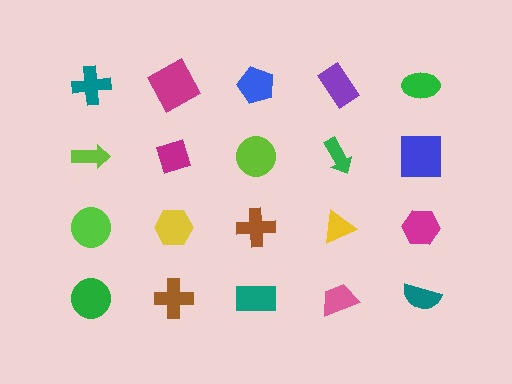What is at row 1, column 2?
A magenta square.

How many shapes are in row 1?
5 shapes.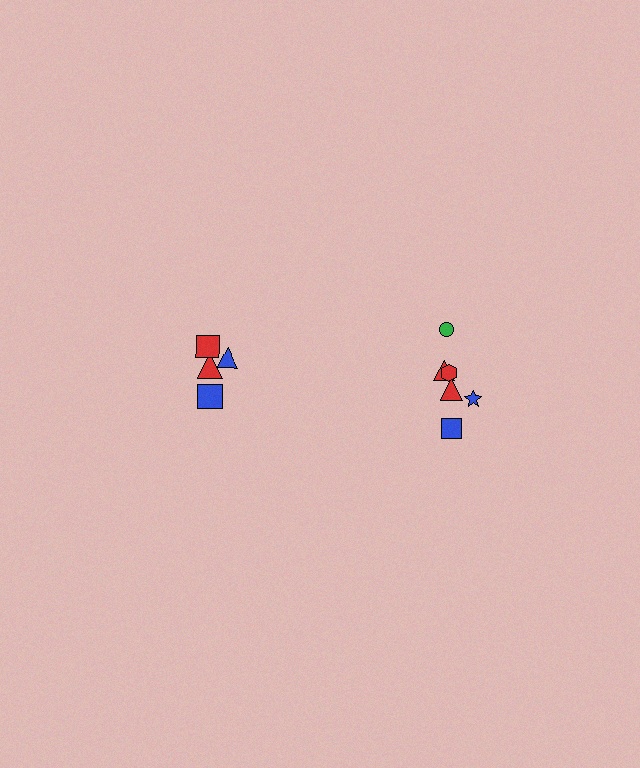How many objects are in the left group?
There are 4 objects.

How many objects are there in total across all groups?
There are 10 objects.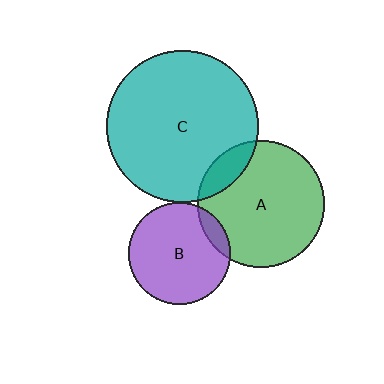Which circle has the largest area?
Circle C (teal).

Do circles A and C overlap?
Yes.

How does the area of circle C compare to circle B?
Approximately 2.2 times.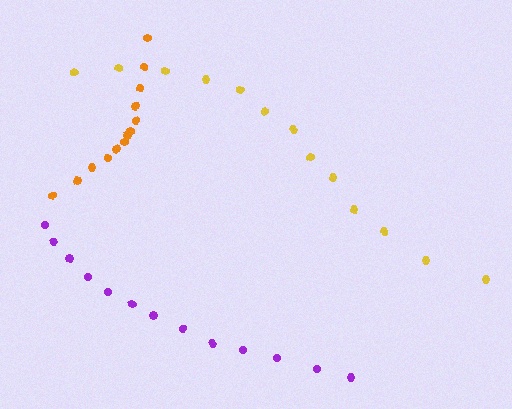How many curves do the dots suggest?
There are 3 distinct paths.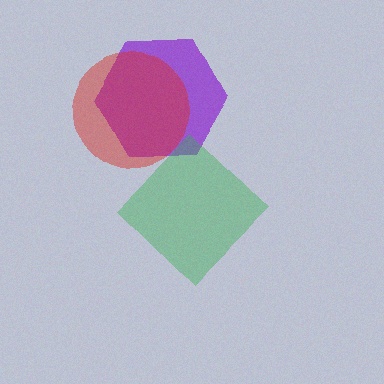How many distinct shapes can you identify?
There are 3 distinct shapes: a purple hexagon, a green diamond, a red circle.